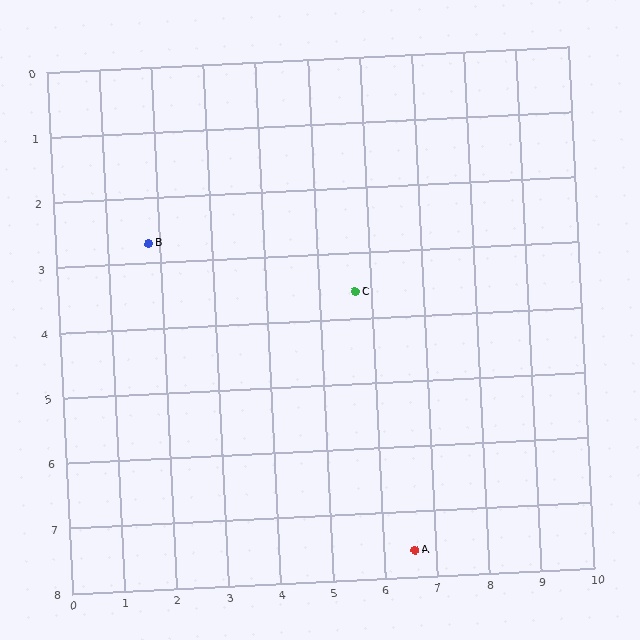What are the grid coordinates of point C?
Point C is at approximately (5.7, 3.6).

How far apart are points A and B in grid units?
Points A and B are about 6.9 grid units apart.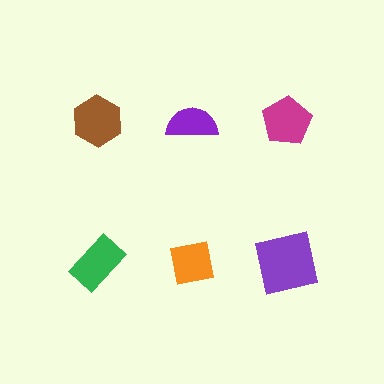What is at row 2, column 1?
A green rectangle.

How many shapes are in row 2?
3 shapes.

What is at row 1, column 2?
A purple semicircle.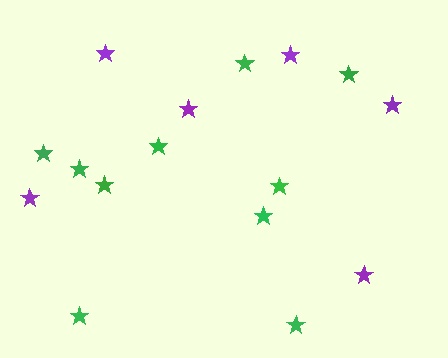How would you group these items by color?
There are 2 groups: one group of green stars (10) and one group of purple stars (6).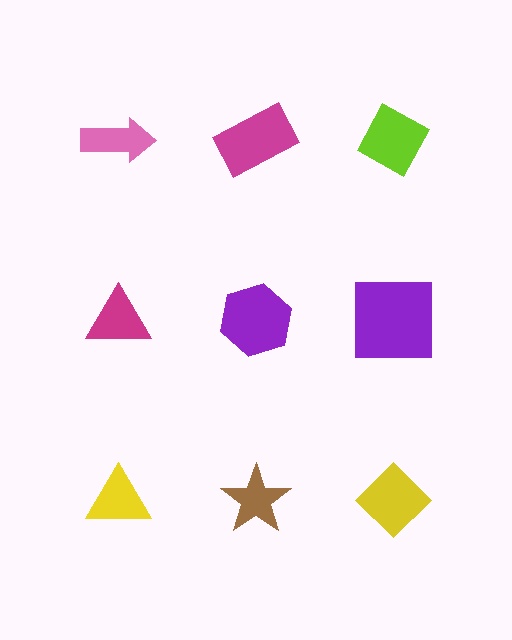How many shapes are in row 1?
3 shapes.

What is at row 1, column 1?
A pink arrow.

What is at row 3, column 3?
A yellow diamond.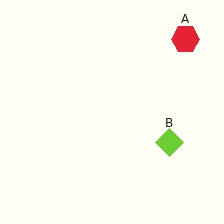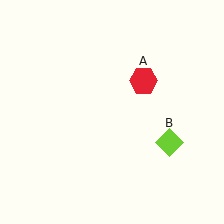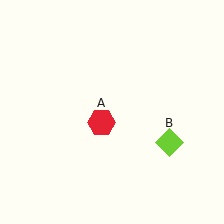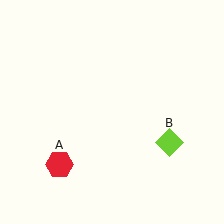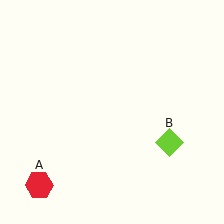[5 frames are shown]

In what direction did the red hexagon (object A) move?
The red hexagon (object A) moved down and to the left.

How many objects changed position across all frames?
1 object changed position: red hexagon (object A).